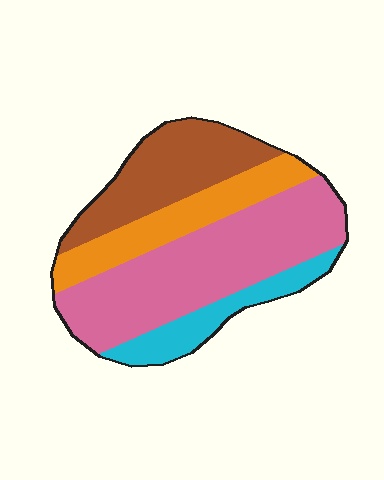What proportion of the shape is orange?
Orange covers 19% of the shape.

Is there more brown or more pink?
Pink.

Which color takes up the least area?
Cyan, at roughly 15%.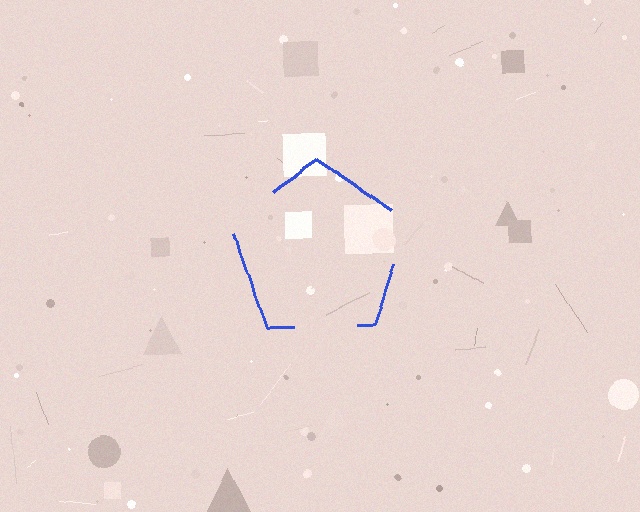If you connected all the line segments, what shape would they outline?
They would outline a pentagon.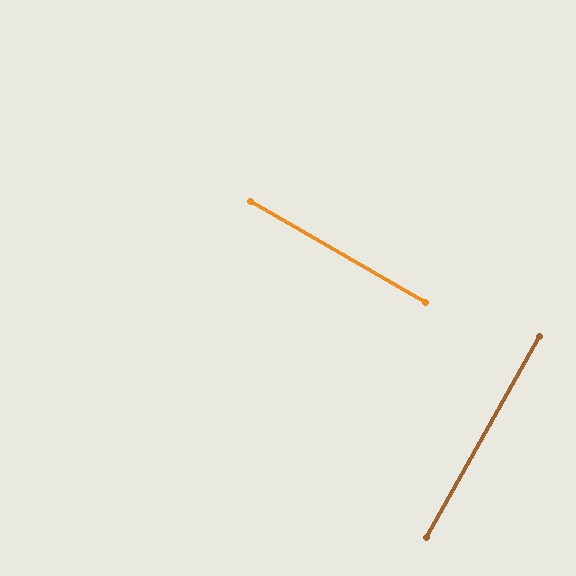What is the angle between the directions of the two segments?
Approximately 89 degrees.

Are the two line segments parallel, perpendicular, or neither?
Perpendicular — they meet at approximately 89°.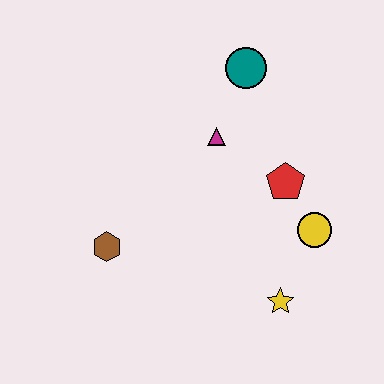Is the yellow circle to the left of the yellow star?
No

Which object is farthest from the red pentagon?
The brown hexagon is farthest from the red pentagon.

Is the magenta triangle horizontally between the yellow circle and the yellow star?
No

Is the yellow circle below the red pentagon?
Yes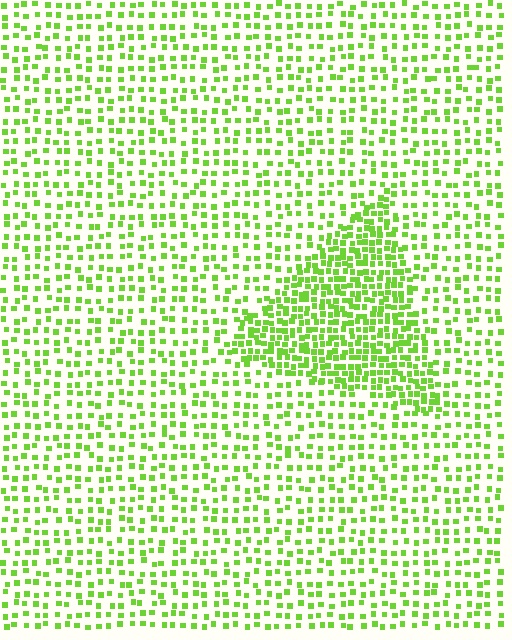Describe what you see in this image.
The image contains small lime elements arranged at two different densities. A triangle-shaped region is visible where the elements are more densely packed than the surrounding area.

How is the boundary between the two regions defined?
The boundary is defined by a change in element density (approximately 2.1x ratio). All elements are the same color, size, and shape.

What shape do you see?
I see a triangle.